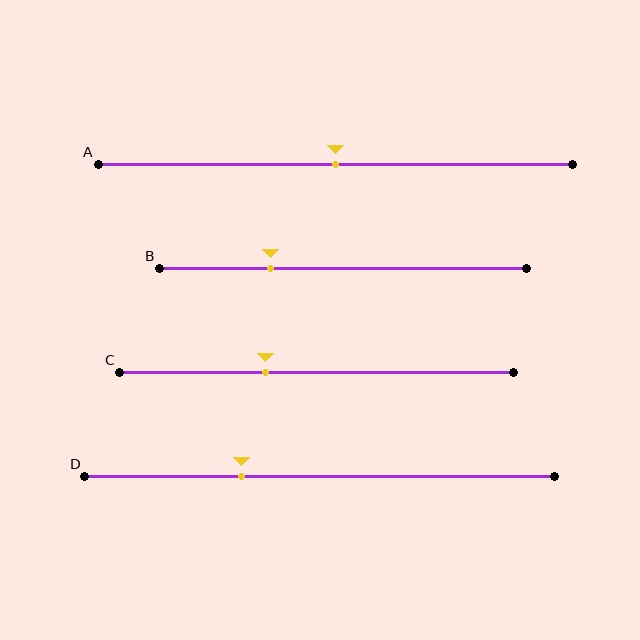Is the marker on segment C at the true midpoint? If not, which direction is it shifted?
No, the marker on segment C is shifted to the left by about 13% of the segment length.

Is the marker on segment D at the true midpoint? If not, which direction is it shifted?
No, the marker on segment D is shifted to the left by about 17% of the segment length.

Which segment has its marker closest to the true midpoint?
Segment A has its marker closest to the true midpoint.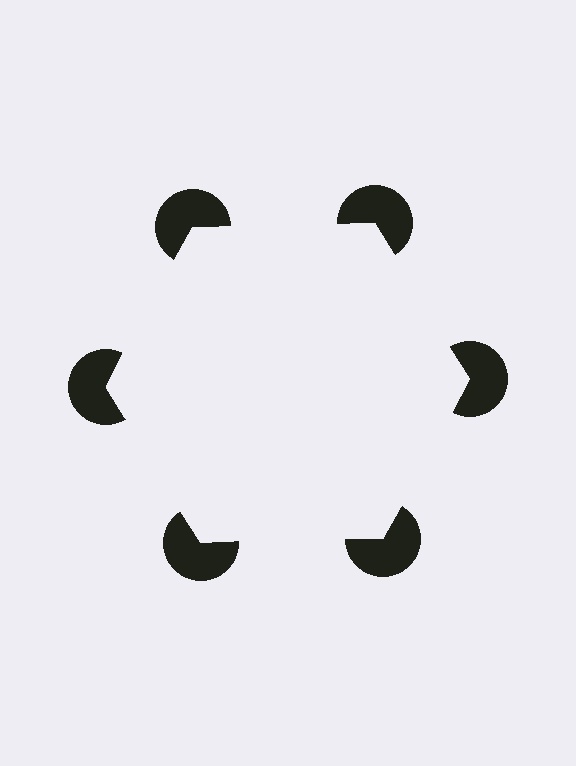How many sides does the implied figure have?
6 sides.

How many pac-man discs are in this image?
There are 6 — one at each vertex of the illusory hexagon.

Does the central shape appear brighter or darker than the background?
It typically appears slightly brighter than the background, even though no actual brightness change is drawn.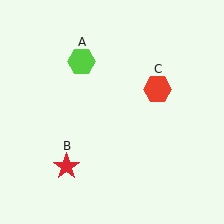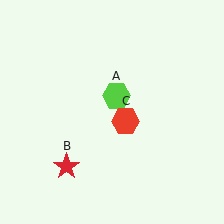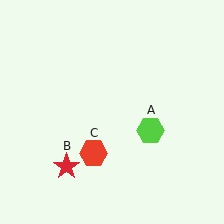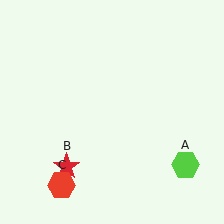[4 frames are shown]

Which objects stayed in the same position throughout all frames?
Red star (object B) remained stationary.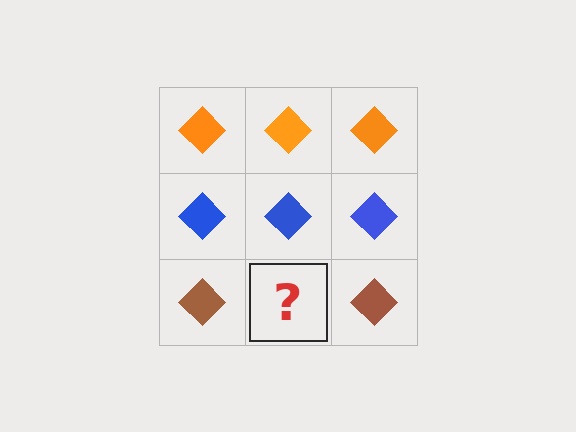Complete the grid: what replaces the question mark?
The question mark should be replaced with a brown diamond.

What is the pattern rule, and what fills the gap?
The rule is that each row has a consistent color. The gap should be filled with a brown diamond.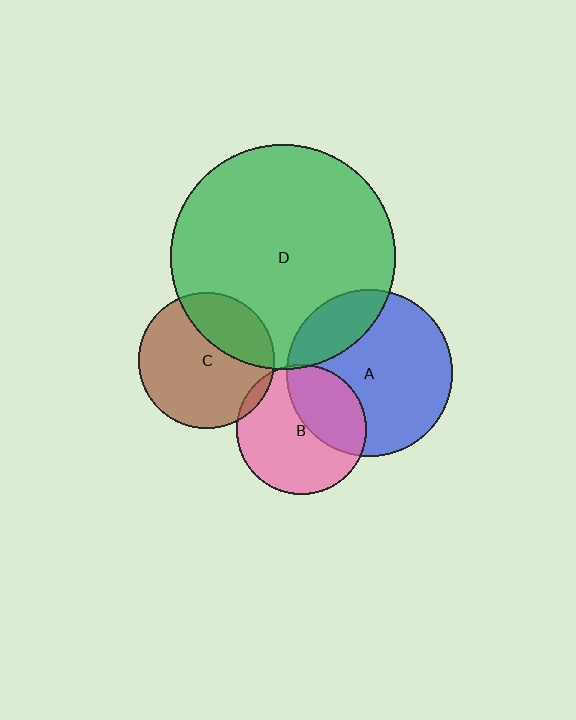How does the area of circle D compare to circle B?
Approximately 3.0 times.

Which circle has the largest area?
Circle D (green).